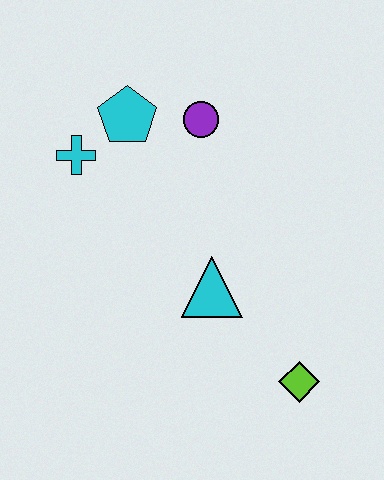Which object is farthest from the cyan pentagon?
The lime diamond is farthest from the cyan pentagon.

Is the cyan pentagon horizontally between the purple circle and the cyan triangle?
No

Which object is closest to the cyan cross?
The cyan pentagon is closest to the cyan cross.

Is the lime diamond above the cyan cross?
No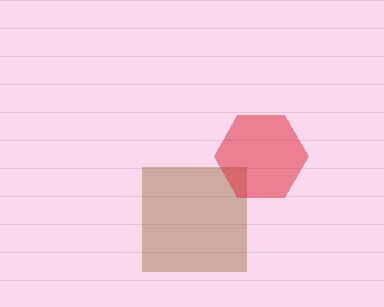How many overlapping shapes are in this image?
There are 2 overlapping shapes in the image.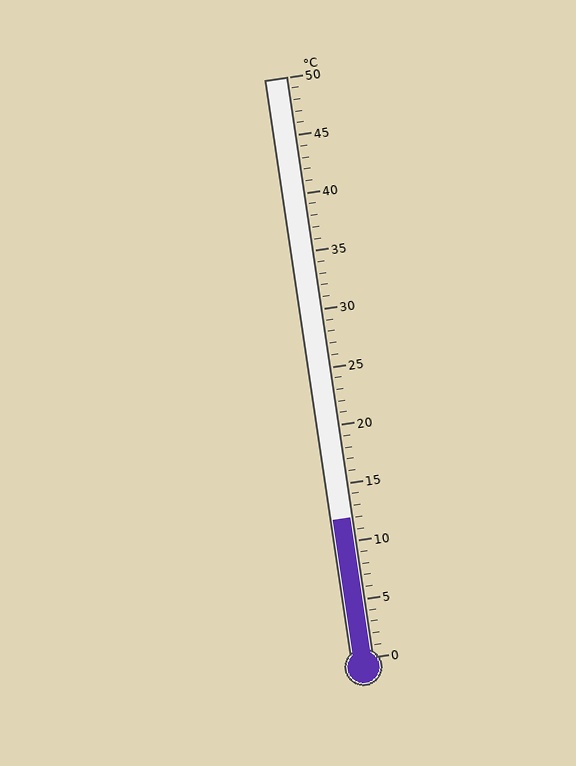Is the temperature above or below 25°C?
The temperature is below 25°C.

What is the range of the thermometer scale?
The thermometer scale ranges from 0°C to 50°C.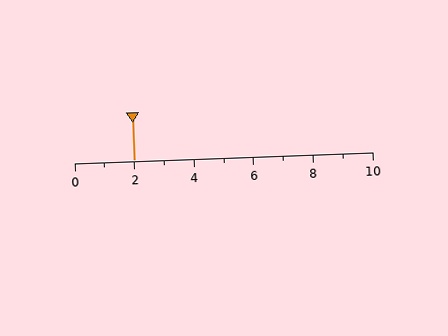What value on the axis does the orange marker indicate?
The marker indicates approximately 2.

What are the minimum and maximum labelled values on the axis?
The axis runs from 0 to 10.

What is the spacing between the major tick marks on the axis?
The major ticks are spaced 2 apart.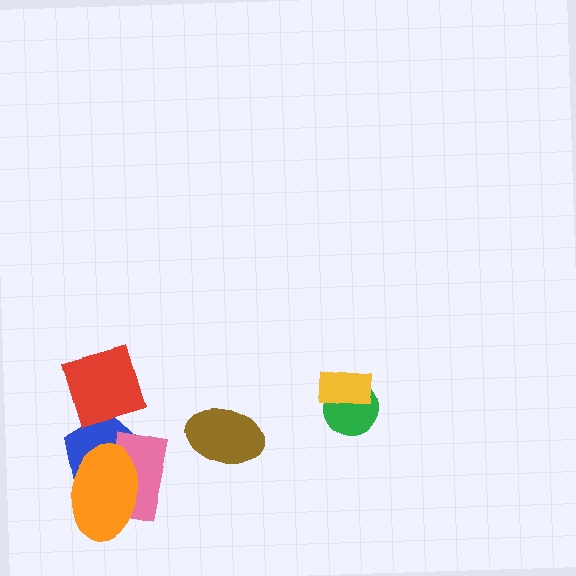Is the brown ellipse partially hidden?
No, no other shape covers it.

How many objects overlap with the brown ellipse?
0 objects overlap with the brown ellipse.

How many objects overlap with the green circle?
1 object overlaps with the green circle.